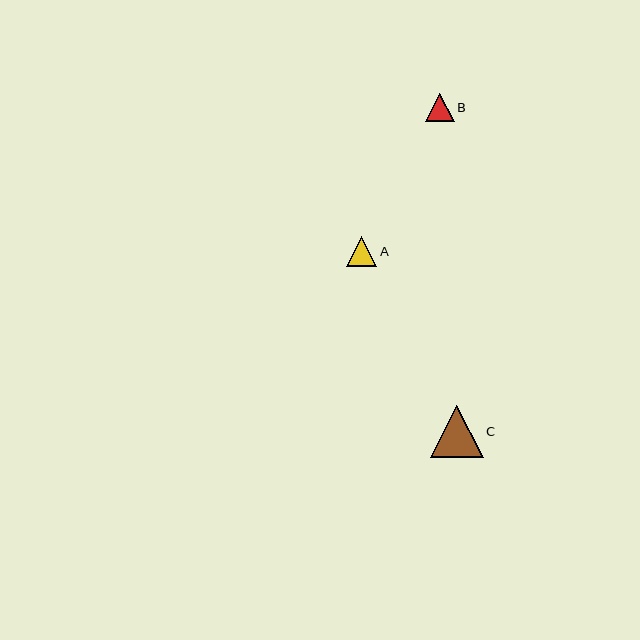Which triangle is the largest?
Triangle C is the largest with a size of approximately 52 pixels.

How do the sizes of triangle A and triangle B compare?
Triangle A and triangle B are approximately the same size.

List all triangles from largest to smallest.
From largest to smallest: C, A, B.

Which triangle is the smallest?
Triangle B is the smallest with a size of approximately 28 pixels.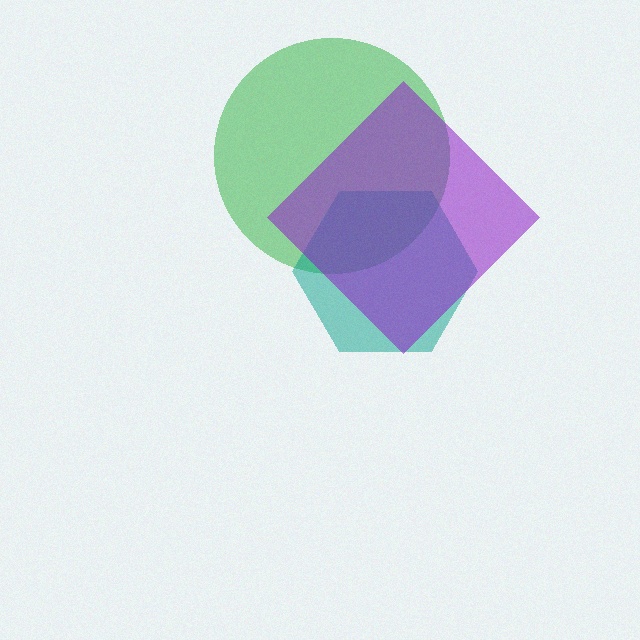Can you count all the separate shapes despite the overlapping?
Yes, there are 3 separate shapes.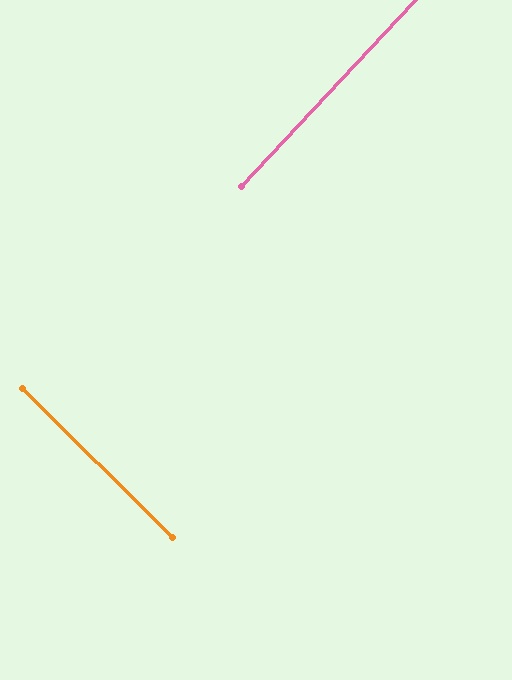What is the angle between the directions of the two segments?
Approximately 88 degrees.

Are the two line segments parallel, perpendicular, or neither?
Perpendicular — they meet at approximately 88°.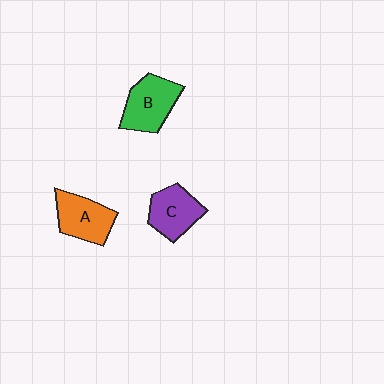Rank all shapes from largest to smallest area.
From largest to smallest: B (green), A (orange), C (purple).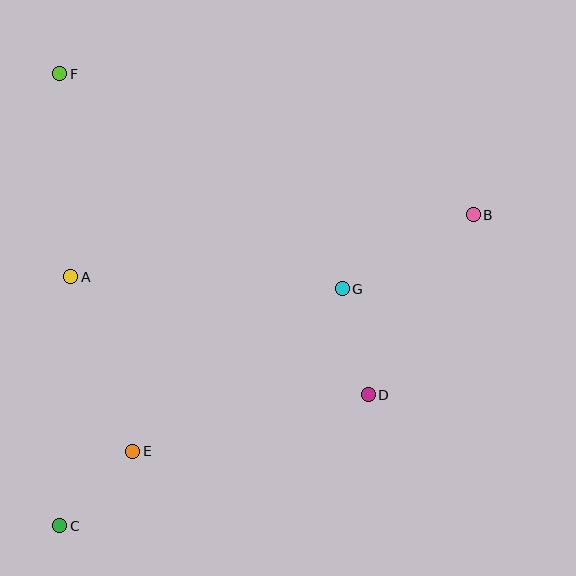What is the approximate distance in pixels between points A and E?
The distance between A and E is approximately 185 pixels.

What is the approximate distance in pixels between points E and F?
The distance between E and F is approximately 384 pixels.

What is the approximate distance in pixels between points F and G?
The distance between F and G is approximately 355 pixels.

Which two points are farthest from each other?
Points B and C are farthest from each other.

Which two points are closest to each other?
Points C and E are closest to each other.